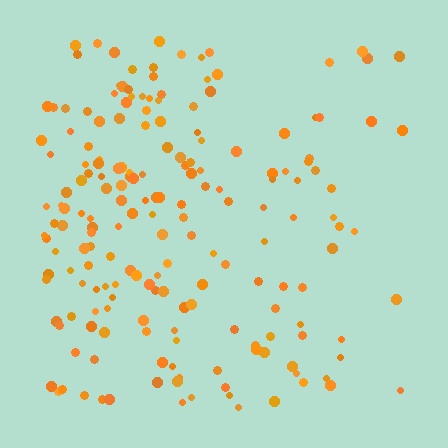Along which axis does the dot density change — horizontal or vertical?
Horizontal.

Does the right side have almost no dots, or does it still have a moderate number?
Still a moderate number, just noticeably fewer than the left.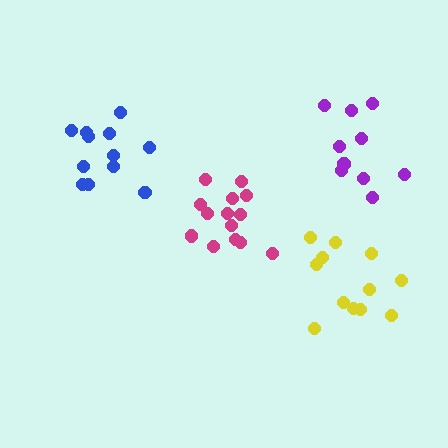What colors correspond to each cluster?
The clusters are colored: blue, magenta, yellow, purple.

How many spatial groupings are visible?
There are 4 spatial groupings.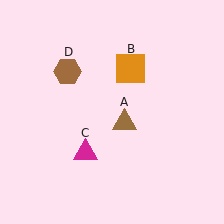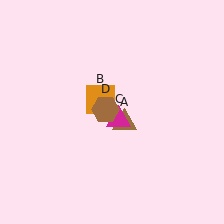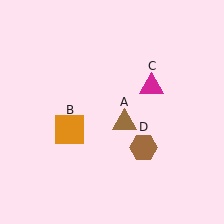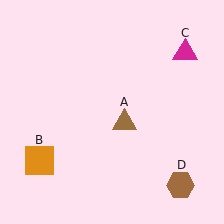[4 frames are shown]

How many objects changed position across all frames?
3 objects changed position: orange square (object B), magenta triangle (object C), brown hexagon (object D).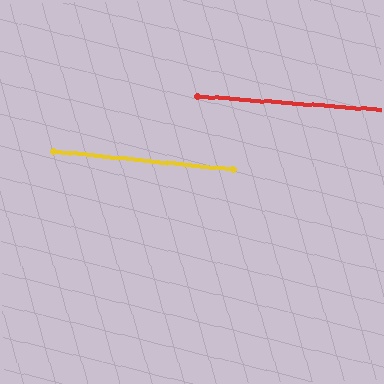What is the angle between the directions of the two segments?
Approximately 2 degrees.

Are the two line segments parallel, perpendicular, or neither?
Parallel — their directions differ by only 1.8°.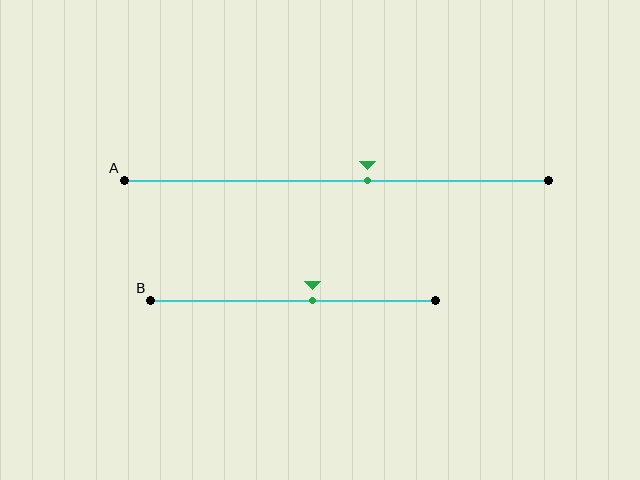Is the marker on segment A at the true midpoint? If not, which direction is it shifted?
No, the marker on segment A is shifted to the right by about 7% of the segment length.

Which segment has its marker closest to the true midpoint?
Segment B has its marker closest to the true midpoint.